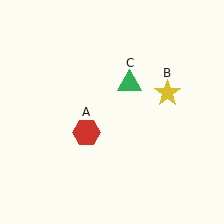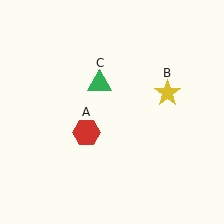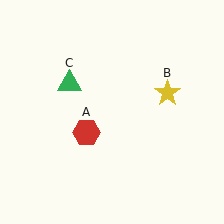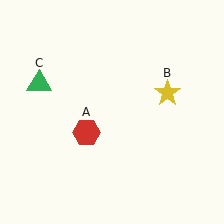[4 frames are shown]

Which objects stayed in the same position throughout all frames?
Red hexagon (object A) and yellow star (object B) remained stationary.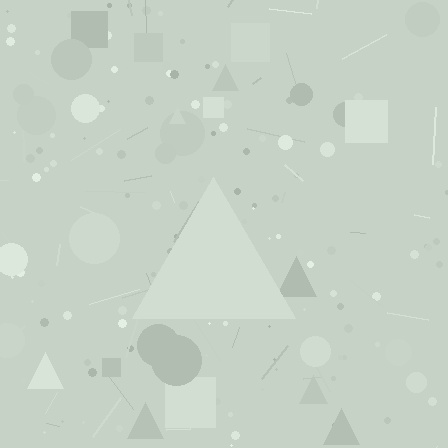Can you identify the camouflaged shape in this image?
The camouflaged shape is a triangle.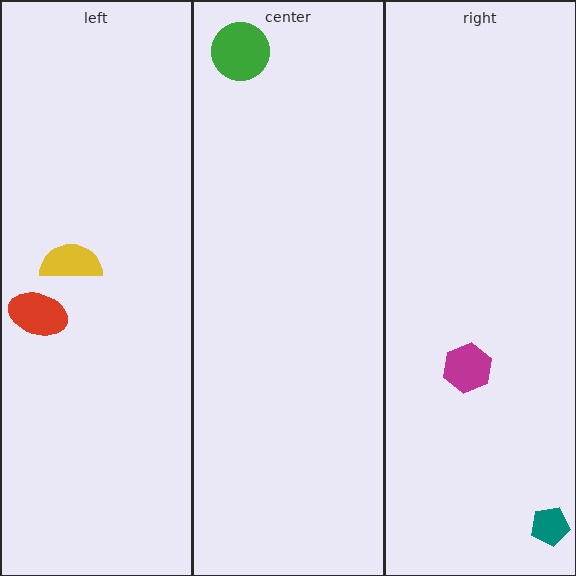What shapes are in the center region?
The green circle.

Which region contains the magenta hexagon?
The right region.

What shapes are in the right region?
The magenta hexagon, the teal pentagon.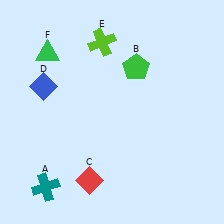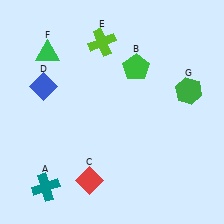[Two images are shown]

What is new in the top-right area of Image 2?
A green hexagon (G) was added in the top-right area of Image 2.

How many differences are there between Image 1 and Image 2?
There is 1 difference between the two images.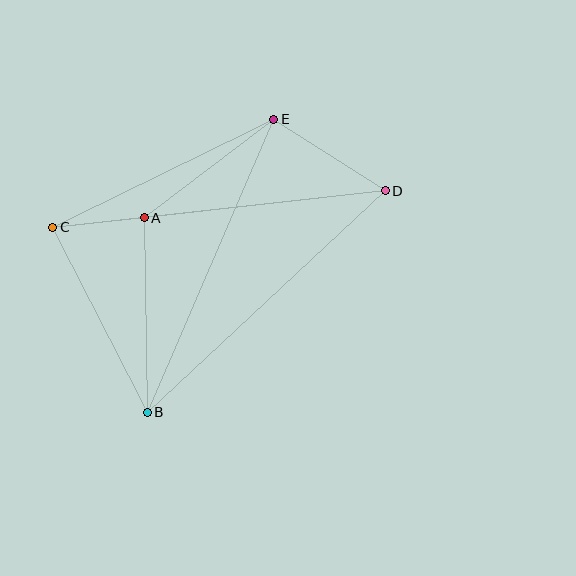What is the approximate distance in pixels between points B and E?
The distance between B and E is approximately 319 pixels.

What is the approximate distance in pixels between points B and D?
The distance between B and D is approximately 325 pixels.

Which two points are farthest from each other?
Points C and D are farthest from each other.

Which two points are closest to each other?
Points A and C are closest to each other.